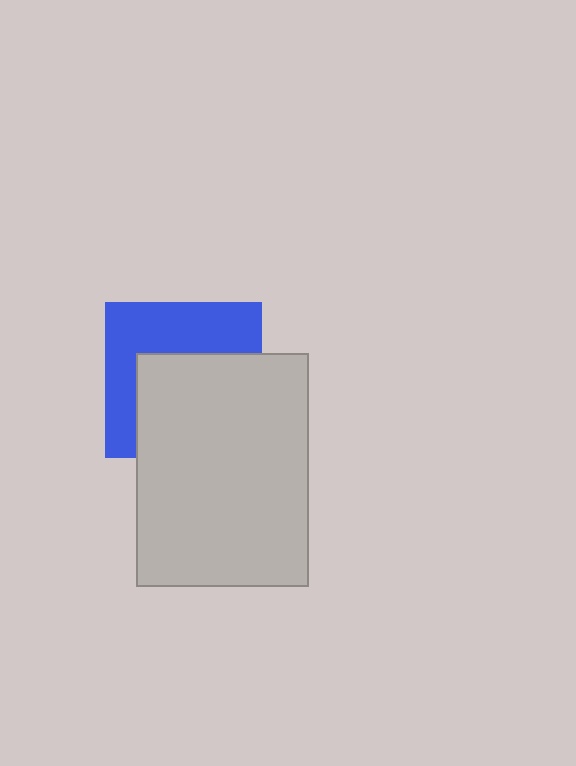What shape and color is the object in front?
The object in front is a light gray rectangle.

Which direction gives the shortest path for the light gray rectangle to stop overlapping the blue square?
Moving down gives the shortest separation.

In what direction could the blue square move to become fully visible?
The blue square could move up. That would shift it out from behind the light gray rectangle entirely.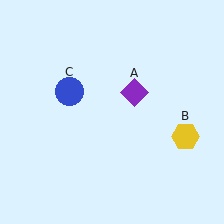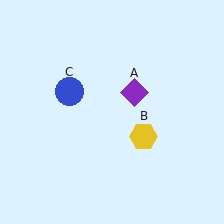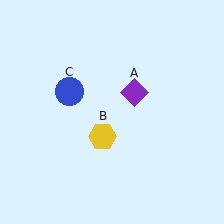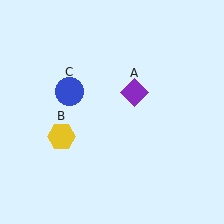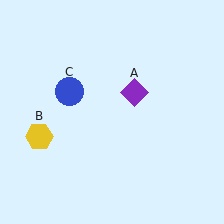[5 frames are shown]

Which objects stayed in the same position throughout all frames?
Purple diamond (object A) and blue circle (object C) remained stationary.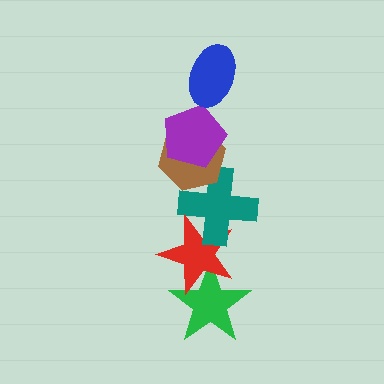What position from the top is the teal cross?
The teal cross is 4th from the top.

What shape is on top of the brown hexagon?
The purple pentagon is on top of the brown hexagon.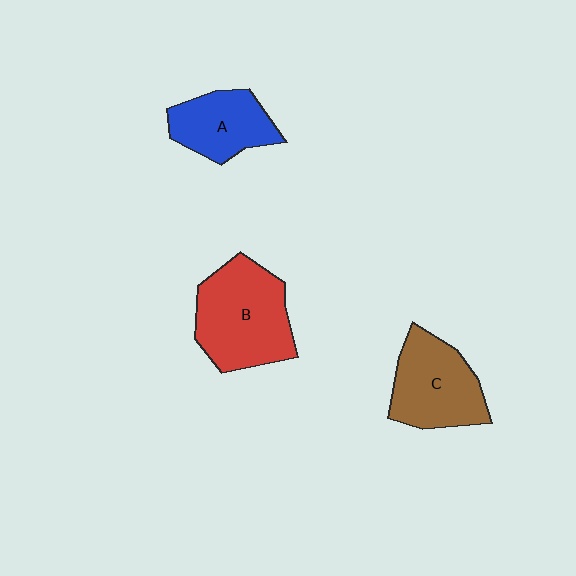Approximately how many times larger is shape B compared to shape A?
Approximately 1.5 times.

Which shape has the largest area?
Shape B (red).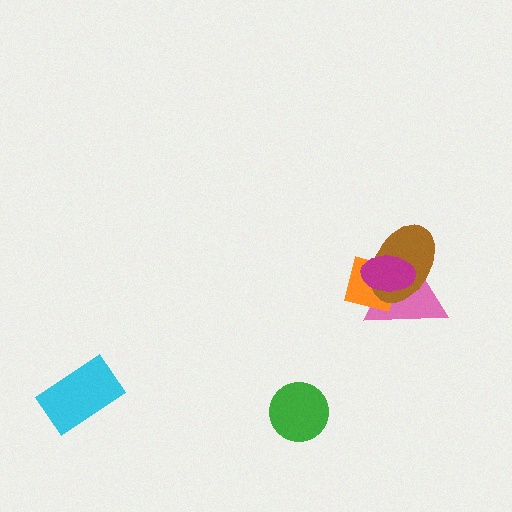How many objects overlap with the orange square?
3 objects overlap with the orange square.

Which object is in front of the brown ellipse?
The magenta ellipse is in front of the brown ellipse.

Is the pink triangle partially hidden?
Yes, it is partially covered by another shape.